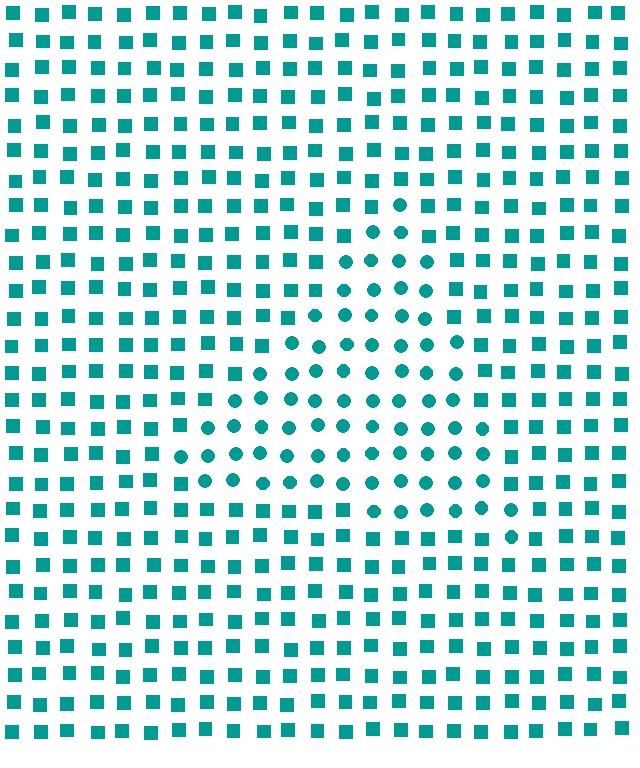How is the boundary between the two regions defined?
The boundary is defined by a change in element shape: circles inside vs. squares outside. All elements share the same color and spacing.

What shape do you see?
I see a triangle.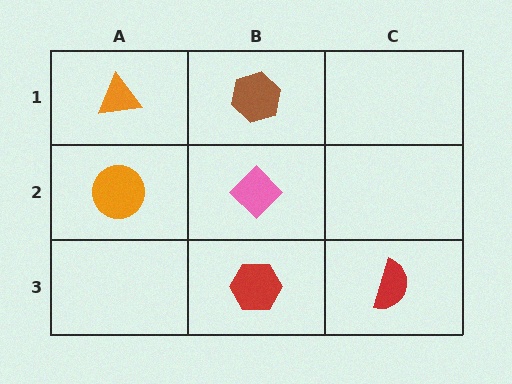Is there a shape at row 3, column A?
No, that cell is empty.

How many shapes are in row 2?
2 shapes.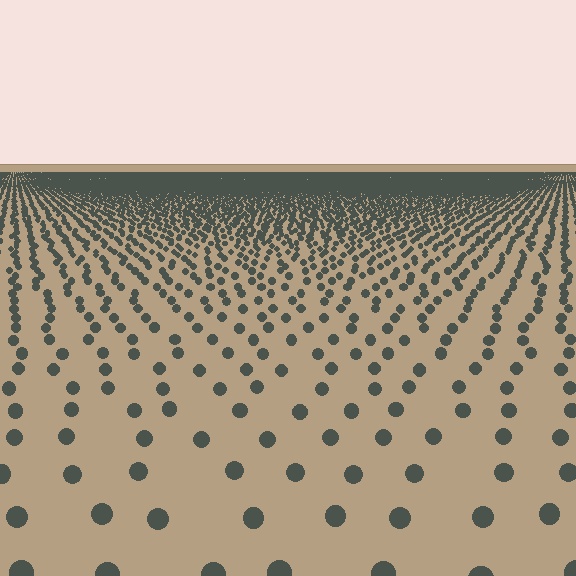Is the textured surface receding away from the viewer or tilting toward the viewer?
The surface is receding away from the viewer. Texture elements get smaller and denser toward the top.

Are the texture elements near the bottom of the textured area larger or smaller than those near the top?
Larger. Near the bottom, elements are closer to the viewer and appear at a bigger on-screen size.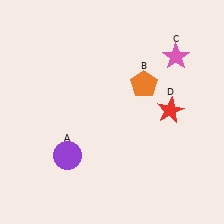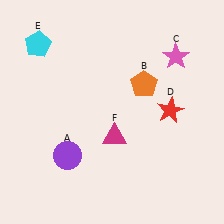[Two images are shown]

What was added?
A cyan pentagon (E), a magenta triangle (F) were added in Image 2.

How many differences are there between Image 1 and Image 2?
There are 2 differences between the two images.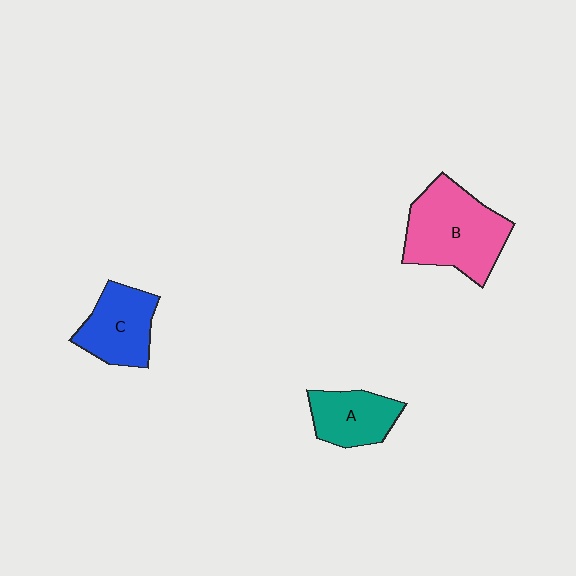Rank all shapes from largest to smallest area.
From largest to smallest: B (pink), C (blue), A (teal).